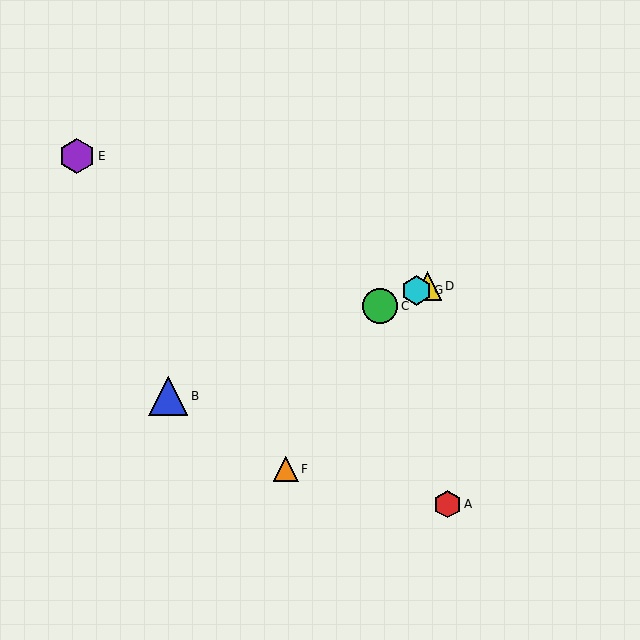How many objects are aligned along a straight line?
4 objects (B, C, D, G) are aligned along a straight line.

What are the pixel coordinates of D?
Object D is at (428, 286).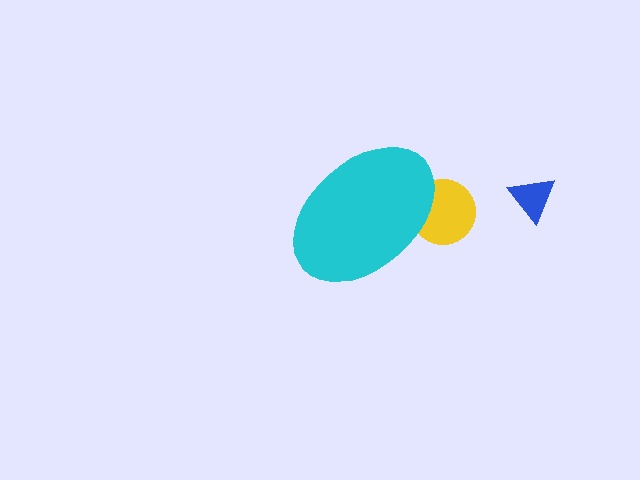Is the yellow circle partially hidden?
Yes, the yellow circle is partially hidden behind the cyan ellipse.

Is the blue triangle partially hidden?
No, the blue triangle is fully visible.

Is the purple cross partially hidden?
Yes, the purple cross is partially hidden behind the cyan ellipse.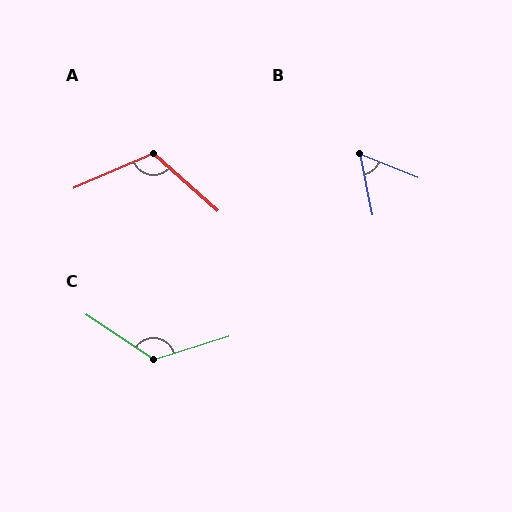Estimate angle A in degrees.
Approximately 115 degrees.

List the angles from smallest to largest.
B (57°), A (115°), C (129°).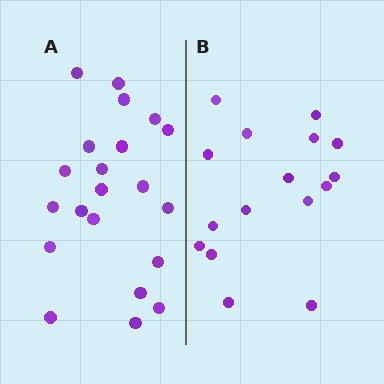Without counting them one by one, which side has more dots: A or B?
Region A (the left region) has more dots.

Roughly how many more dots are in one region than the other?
Region A has about 5 more dots than region B.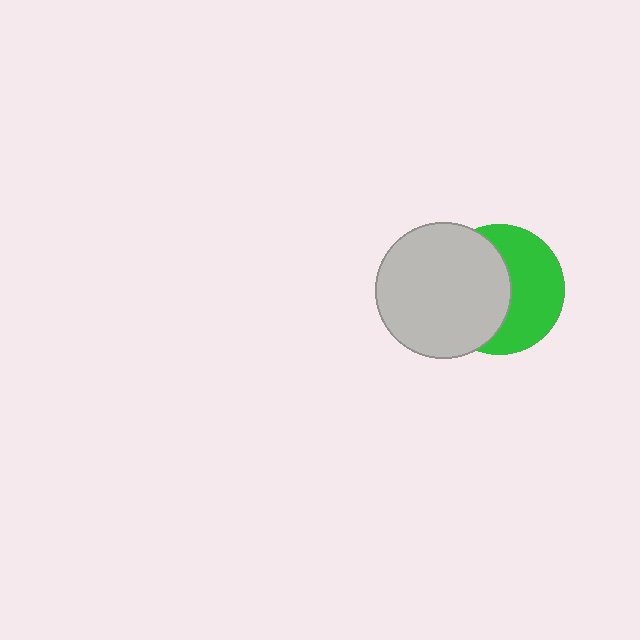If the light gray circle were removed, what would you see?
You would see the complete green circle.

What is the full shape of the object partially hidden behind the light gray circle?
The partially hidden object is a green circle.